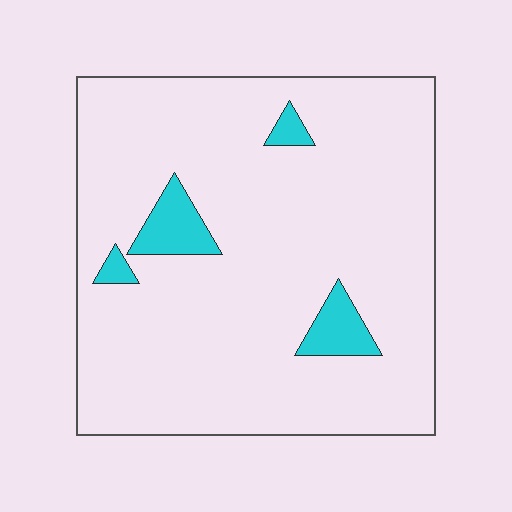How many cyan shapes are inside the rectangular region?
4.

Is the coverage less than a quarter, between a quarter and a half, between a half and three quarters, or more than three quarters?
Less than a quarter.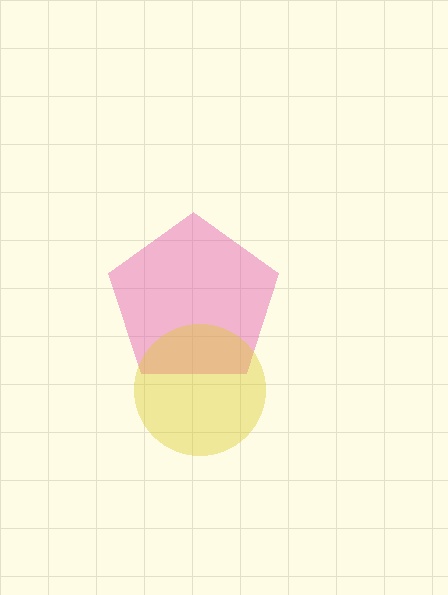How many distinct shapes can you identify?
There are 2 distinct shapes: a pink pentagon, a yellow circle.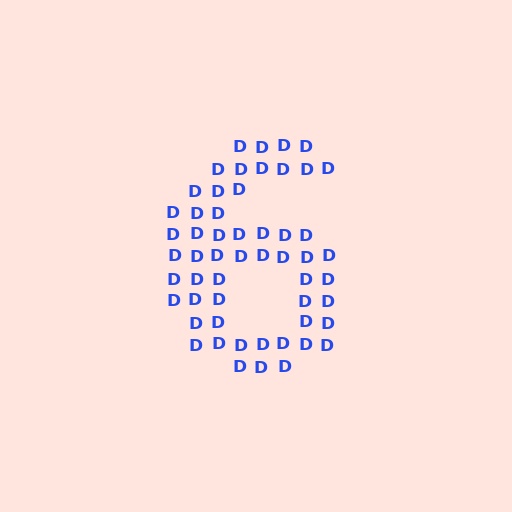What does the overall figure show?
The overall figure shows the digit 6.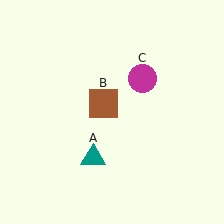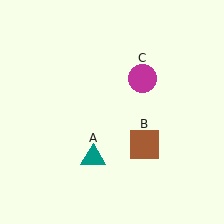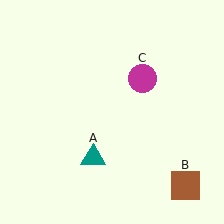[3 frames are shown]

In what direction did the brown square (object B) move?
The brown square (object B) moved down and to the right.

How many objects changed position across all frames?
1 object changed position: brown square (object B).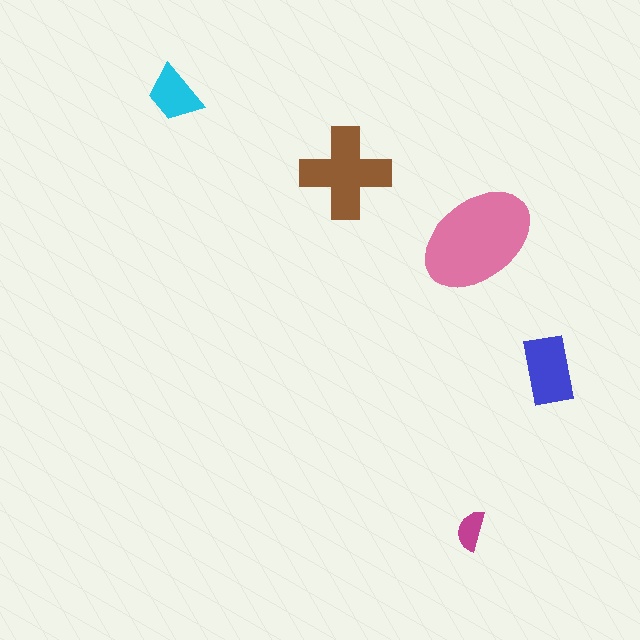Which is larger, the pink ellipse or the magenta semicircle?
The pink ellipse.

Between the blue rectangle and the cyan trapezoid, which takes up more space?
The blue rectangle.